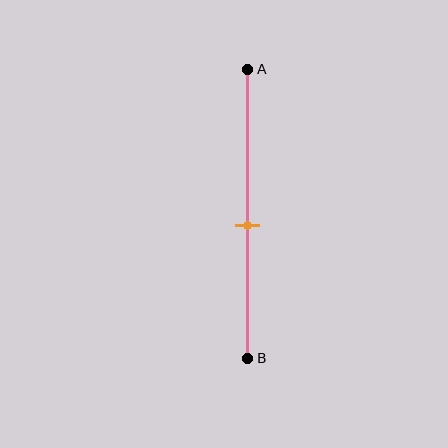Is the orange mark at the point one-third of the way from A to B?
No, the mark is at about 55% from A, not at the 33% one-third point.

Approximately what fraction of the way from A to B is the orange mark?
The orange mark is approximately 55% of the way from A to B.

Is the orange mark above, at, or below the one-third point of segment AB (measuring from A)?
The orange mark is below the one-third point of segment AB.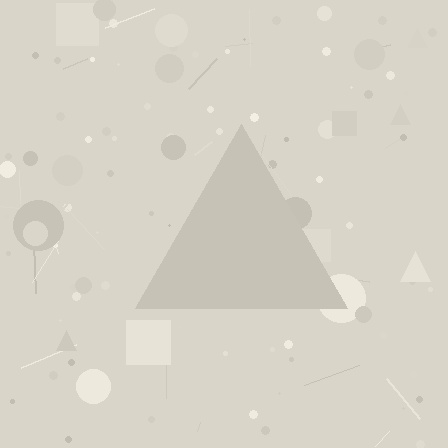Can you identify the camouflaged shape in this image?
The camouflaged shape is a triangle.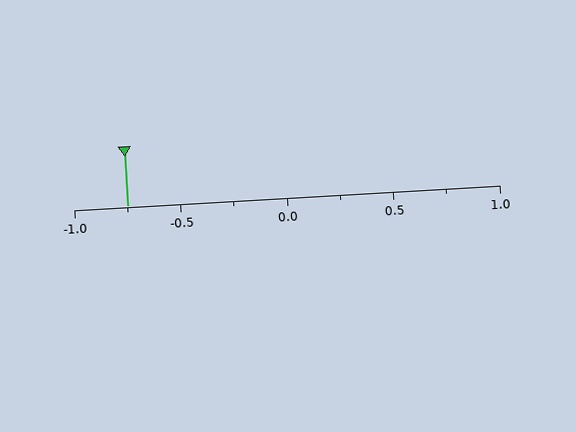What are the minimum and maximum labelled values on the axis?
The axis runs from -1.0 to 1.0.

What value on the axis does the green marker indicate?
The marker indicates approximately -0.75.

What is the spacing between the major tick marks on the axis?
The major ticks are spaced 0.5 apart.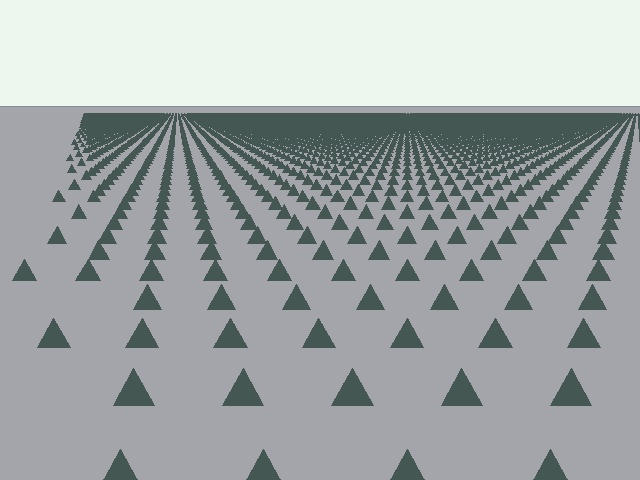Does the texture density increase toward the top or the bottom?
Density increases toward the top.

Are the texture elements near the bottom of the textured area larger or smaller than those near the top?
Larger. Near the bottom, elements are closer to the viewer and appear at a bigger on-screen size.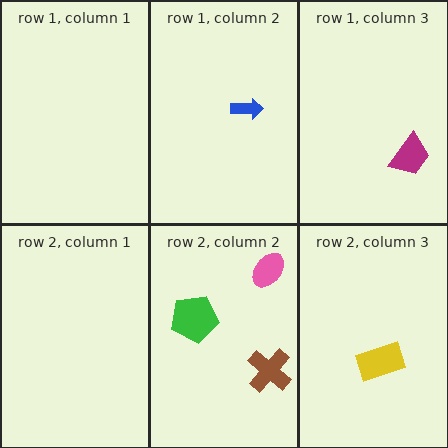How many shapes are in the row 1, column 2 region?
1.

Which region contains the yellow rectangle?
The row 2, column 3 region.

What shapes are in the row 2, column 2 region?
The green pentagon, the brown cross, the pink ellipse.